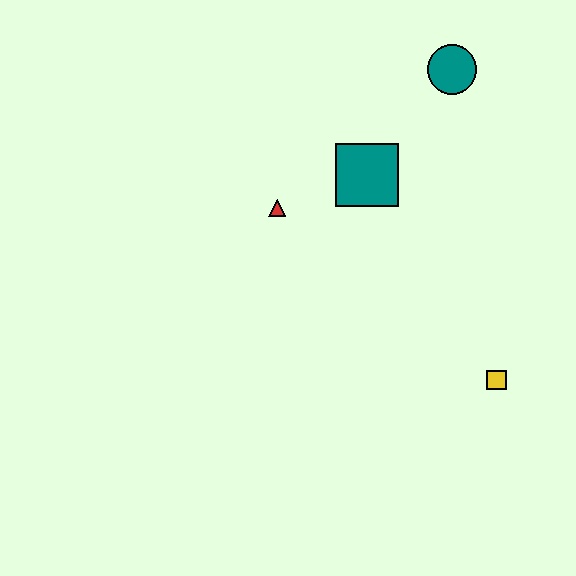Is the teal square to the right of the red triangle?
Yes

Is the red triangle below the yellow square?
No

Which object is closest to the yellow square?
The teal square is closest to the yellow square.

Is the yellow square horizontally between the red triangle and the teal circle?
No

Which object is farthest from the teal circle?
The yellow square is farthest from the teal circle.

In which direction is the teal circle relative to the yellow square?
The teal circle is above the yellow square.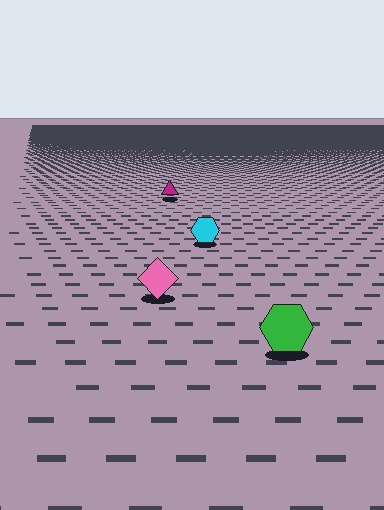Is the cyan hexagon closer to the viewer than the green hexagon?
No. The green hexagon is closer — you can tell from the texture gradient: the ground texture is coarser near it.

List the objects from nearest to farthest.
From nearest to farthest: the green hexagon, the pink diamond, the cyan hexagon, the magenta triangle.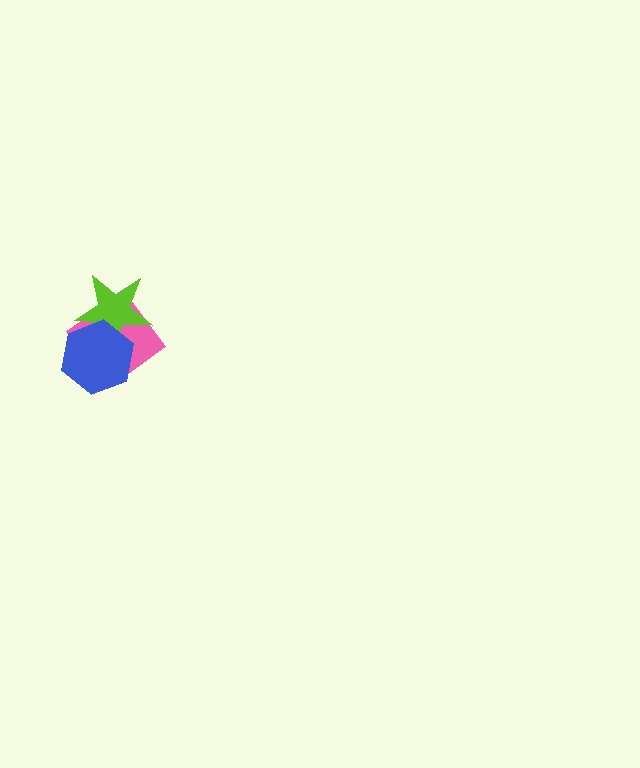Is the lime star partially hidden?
Yes, it is partially covered by another shape.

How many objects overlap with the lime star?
2 objects overlap with the lime star.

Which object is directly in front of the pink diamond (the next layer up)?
The lime star is directly in front of the pink diamond.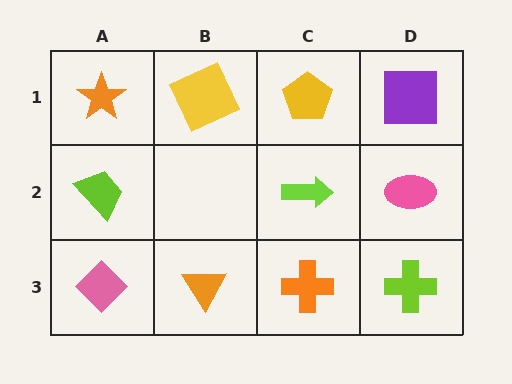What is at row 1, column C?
A yellow pentagon.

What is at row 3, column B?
An orange triangle.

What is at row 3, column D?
A lime cross.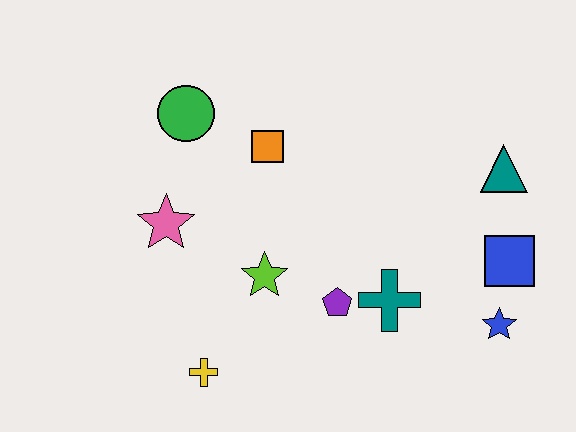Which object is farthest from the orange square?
The blue star is farthest from the orange square.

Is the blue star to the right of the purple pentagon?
Yes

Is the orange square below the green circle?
Yes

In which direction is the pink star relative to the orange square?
The pink star is to the left of the orange square.